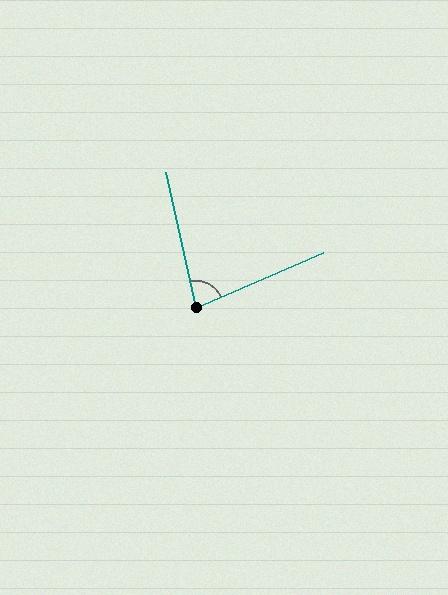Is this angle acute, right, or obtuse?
It is acute.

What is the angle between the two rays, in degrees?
Approximately 79 degrees.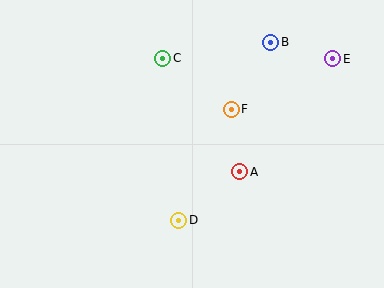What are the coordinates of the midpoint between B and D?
The midpoint between B and D is at (225, 131).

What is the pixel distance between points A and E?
The distance between A and E is 146 pixels.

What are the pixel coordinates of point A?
Point A is at (240, 172).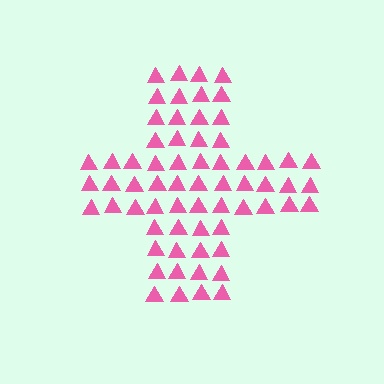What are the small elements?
The small elements are triangles.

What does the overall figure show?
The overall figure shows a cross.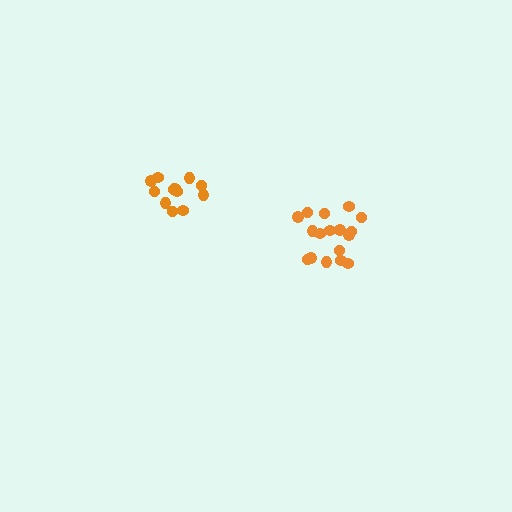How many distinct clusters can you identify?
There are 2 distinct clusters.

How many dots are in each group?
Group 1: 17 dots, Group 2: 13 dots (30 total).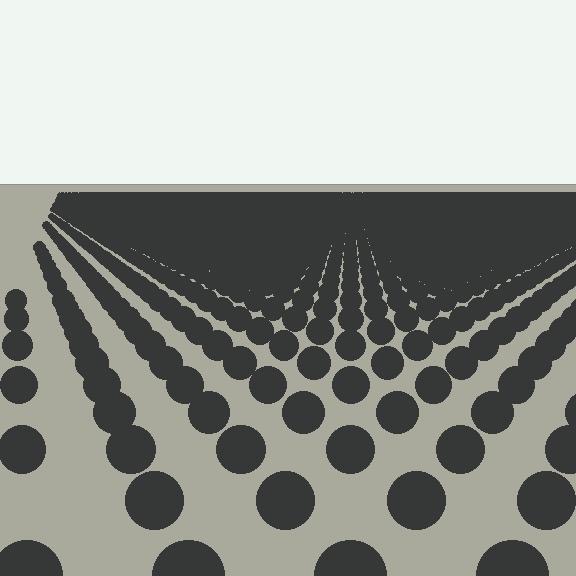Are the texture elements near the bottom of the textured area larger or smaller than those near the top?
Larger. Near the bottom, elements are closer to the viewer and appear at a bigger on-screen size.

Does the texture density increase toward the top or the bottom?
Density increases toward the top.